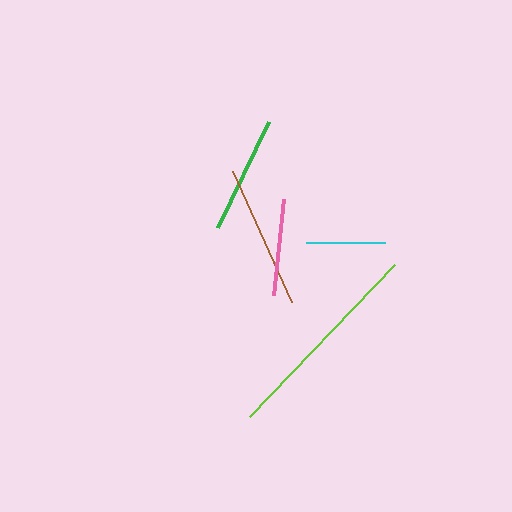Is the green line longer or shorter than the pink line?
The green line is longer than the pink line.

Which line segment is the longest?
The lime line is the longest at approximately 210 pixels.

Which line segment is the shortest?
The cyan line is the shortest at approximately 80 pixels.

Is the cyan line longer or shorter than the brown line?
The brown line is longer than the cyan line.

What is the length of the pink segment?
The pink segment is approximately 96 pixels long.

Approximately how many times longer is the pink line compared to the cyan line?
The pink line is approximately 1.2 times the length of the cyan line.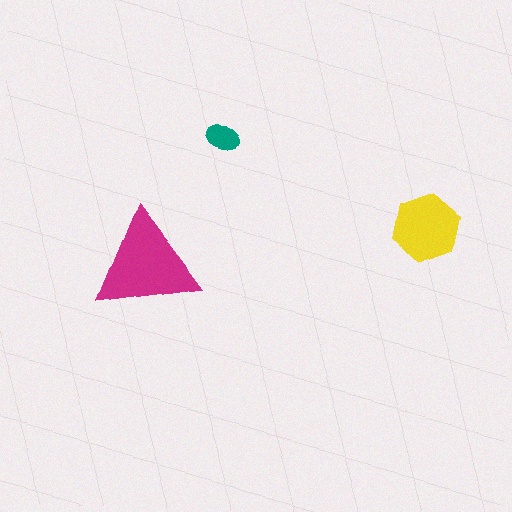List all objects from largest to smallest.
The magenta triangle, the yellow hexagon, the teal ellipse.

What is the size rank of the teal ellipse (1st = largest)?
3rd.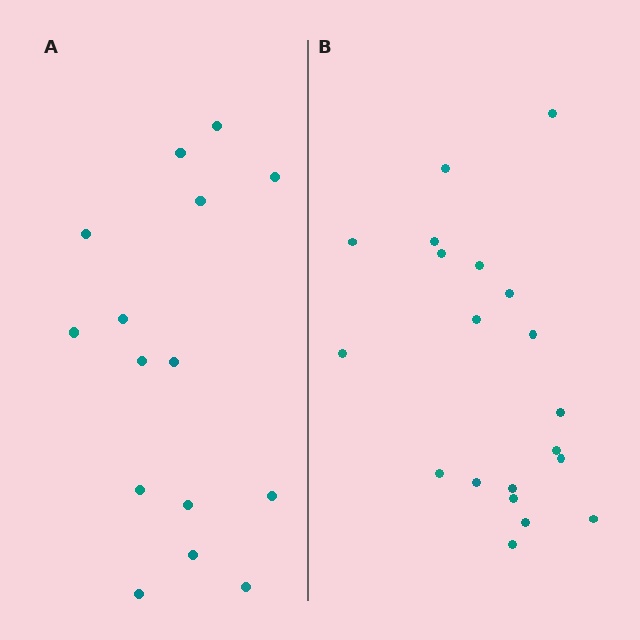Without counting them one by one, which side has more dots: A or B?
Region B (the right region) has more dots.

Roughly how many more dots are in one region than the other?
Region B has about 5 more dots than region A.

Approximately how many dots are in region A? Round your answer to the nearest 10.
About 20 dots. (The exact count is 15, which rounds to 20.)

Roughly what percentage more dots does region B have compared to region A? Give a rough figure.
About 35% more.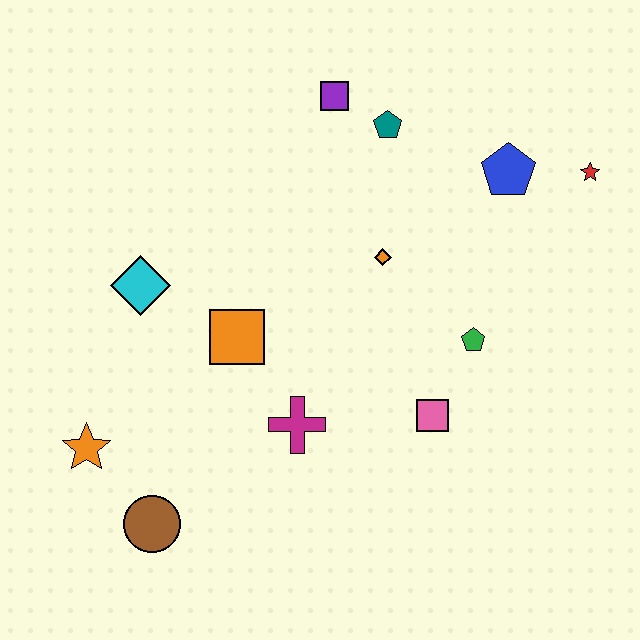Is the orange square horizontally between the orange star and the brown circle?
No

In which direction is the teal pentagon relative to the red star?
The teal pentagon is to the left of the red star.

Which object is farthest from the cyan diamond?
The red star is farthest from the cyan diamond.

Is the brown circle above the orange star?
No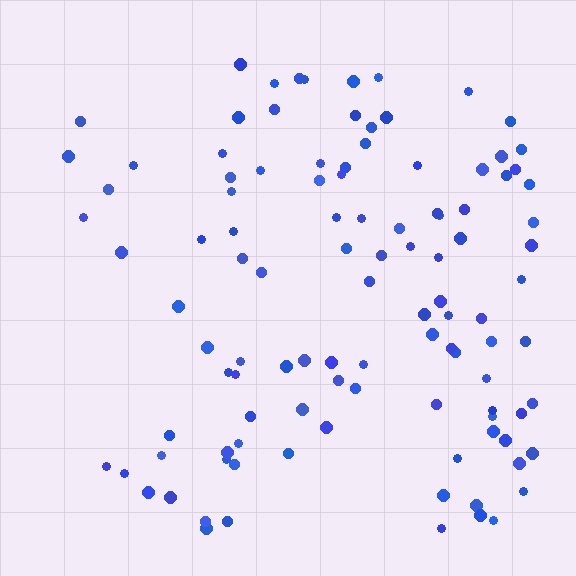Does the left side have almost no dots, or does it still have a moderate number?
Still a moderate number, just noticeably fewer than the right.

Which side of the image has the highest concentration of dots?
The right.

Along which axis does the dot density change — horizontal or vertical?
Horizontal.